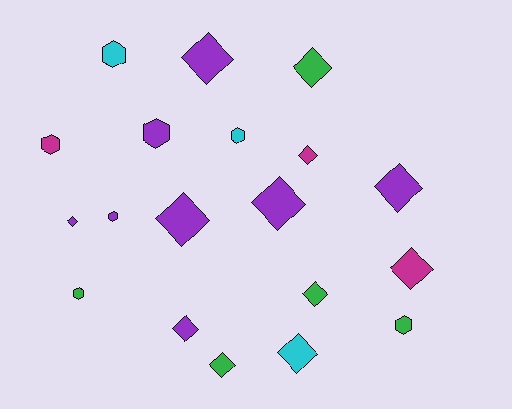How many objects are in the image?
There are 19 objects.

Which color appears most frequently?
Purple, with 8 objects.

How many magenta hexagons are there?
There is 1 magenta hexagon.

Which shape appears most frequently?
Diamond, with 12 objects.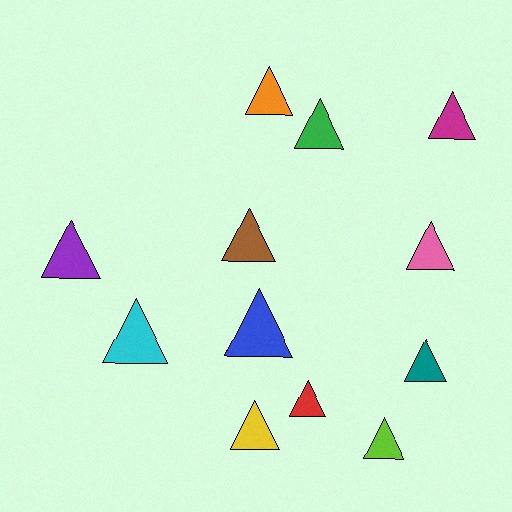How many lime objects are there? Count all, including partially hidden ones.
There is 1 lime object.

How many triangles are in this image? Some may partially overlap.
There are 12 triangles.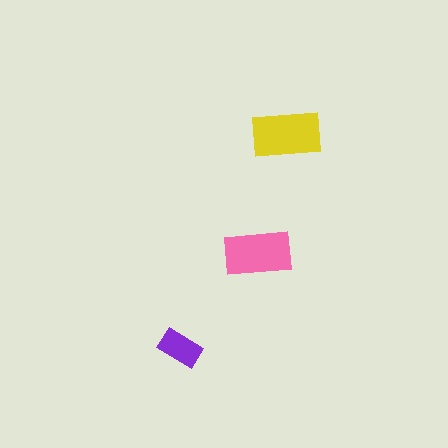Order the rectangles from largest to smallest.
the yellow one, the pink one, the purple one.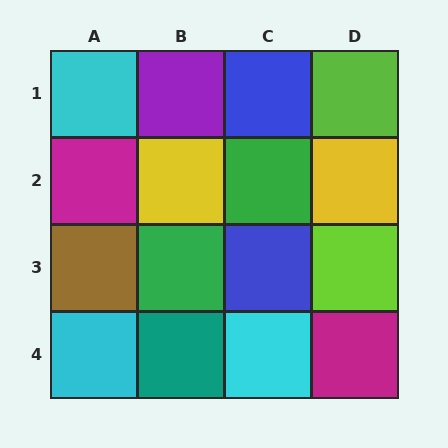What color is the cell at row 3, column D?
Lime.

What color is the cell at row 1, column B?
Purple.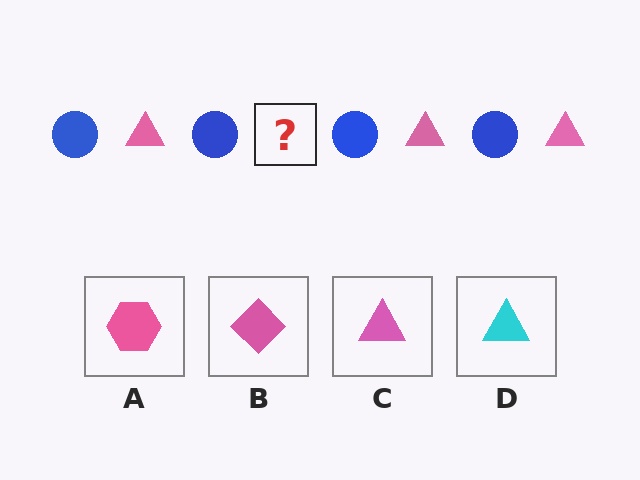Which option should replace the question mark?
Option C.